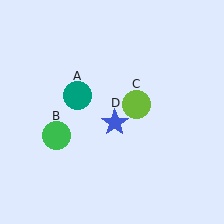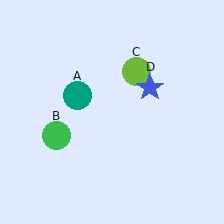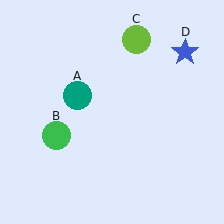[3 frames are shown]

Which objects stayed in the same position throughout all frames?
Teal circle (object A) and green circle (object B) remained stationary.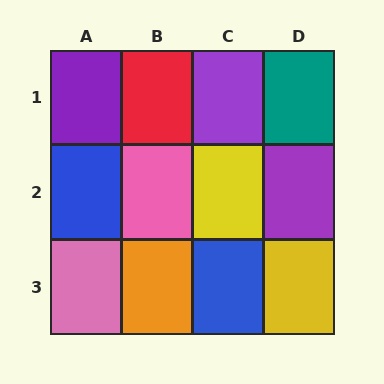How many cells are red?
1 cell is red.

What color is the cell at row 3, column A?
Pink.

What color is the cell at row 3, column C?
Blue.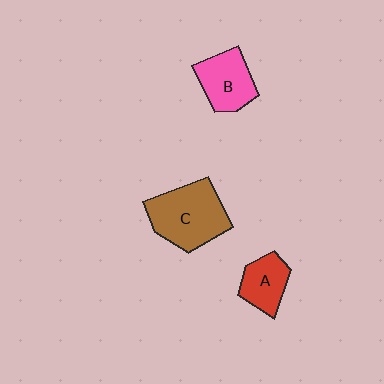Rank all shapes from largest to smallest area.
From largest to smallest: C (brown), B (pink), A (red).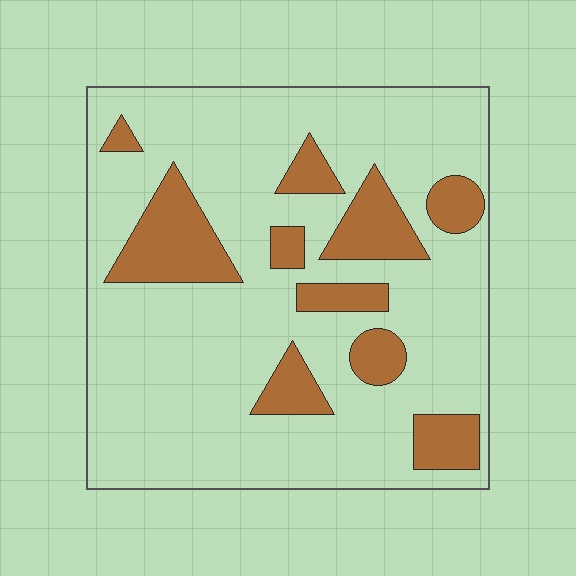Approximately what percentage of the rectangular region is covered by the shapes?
Approximately 20%.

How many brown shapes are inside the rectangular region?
10.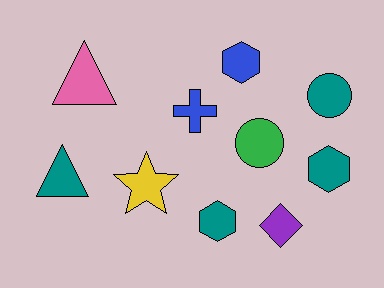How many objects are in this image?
There are 10 objects.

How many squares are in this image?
There are no squares.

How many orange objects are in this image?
There are no orange objects.